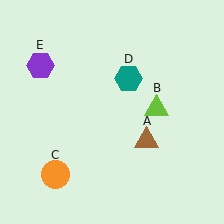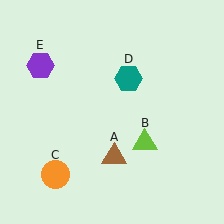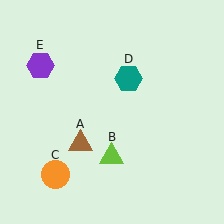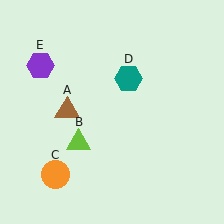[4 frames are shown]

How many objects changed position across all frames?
2 objects changed position: brown triangle (object A), lime triangle (object B).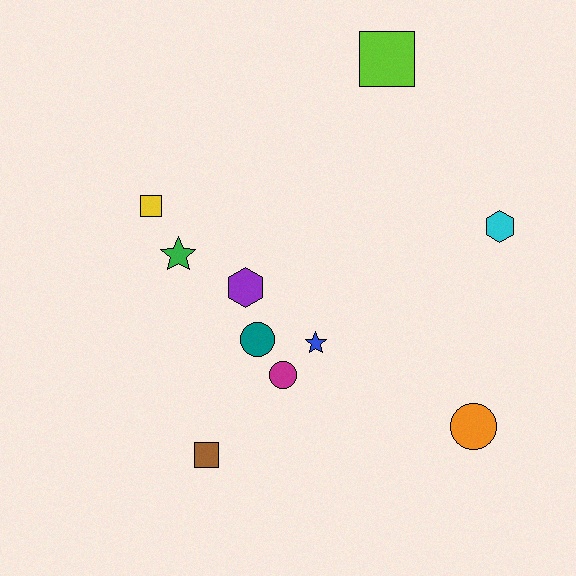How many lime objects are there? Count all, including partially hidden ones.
There is 1 lime object.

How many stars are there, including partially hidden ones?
There are 2 stars.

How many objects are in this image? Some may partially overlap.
There are 10 objects.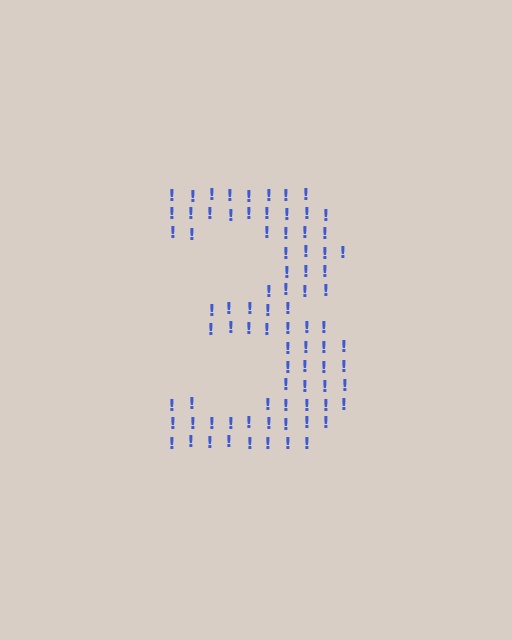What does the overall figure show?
The overall figure shows the digit 3.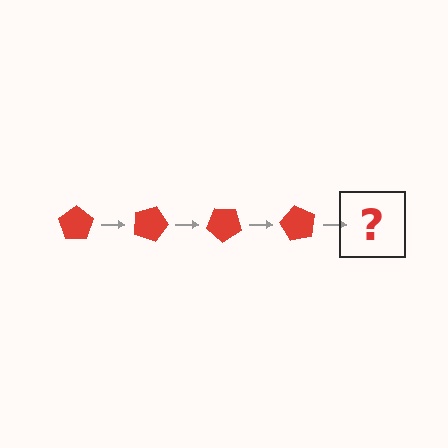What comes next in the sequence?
The next element should be a red pentagon rotated 80 degrees.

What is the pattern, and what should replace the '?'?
The pattern is that the pentagon rotates 20 degrees each step. The '?' should be a red pentagon rotated 80 degrees.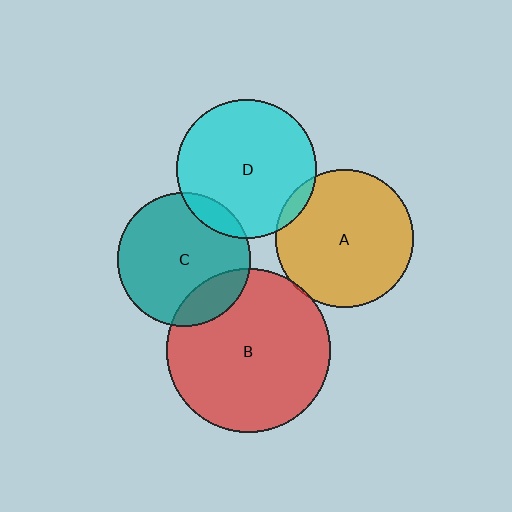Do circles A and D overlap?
Yes.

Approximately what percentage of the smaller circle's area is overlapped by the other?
Approximately 5%.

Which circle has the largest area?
Circle B (red).